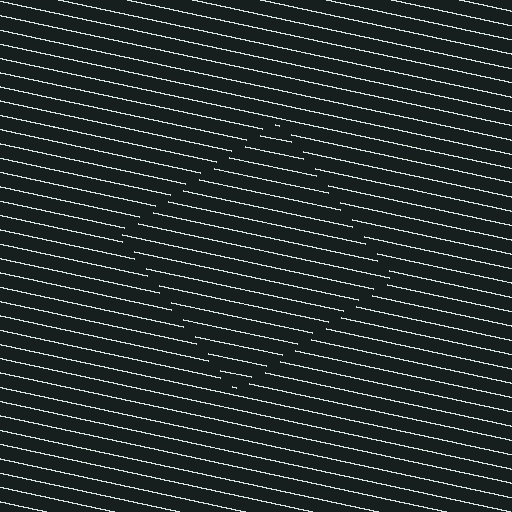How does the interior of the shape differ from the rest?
The interior of the shape contains the same grating, shifted by half a period — the contour is defined by the phase discontinuity where line-ends from the inner and outer gratings abut.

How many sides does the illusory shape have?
4 sides — the line-ends trace a square.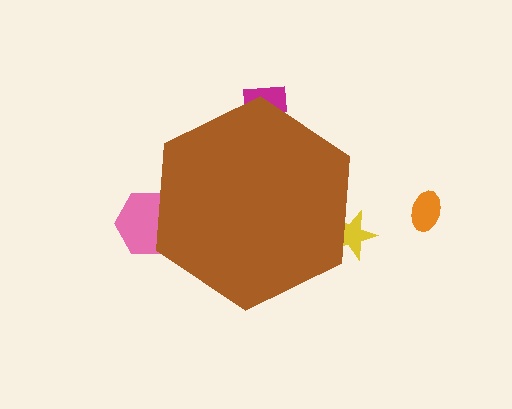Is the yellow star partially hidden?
Yes, the yellow star is partially hidden behind the brown hexagon.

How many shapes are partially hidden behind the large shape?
3 shapes are partially hidden.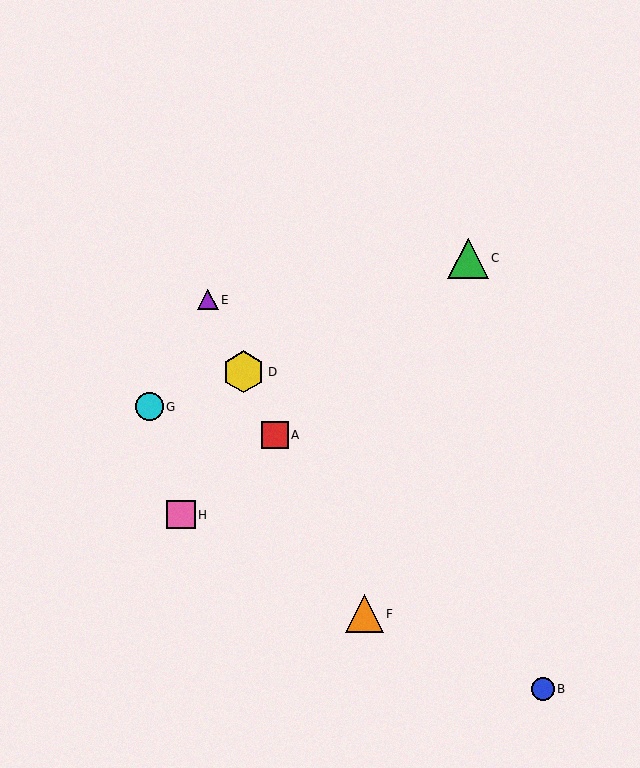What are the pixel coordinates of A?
Object A is at (275, 435).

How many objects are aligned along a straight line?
4 objects (A, D, E, F) are aligned along a straight line.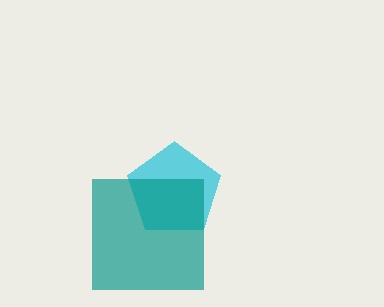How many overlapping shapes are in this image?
There are 2 overlapping shapes in the image.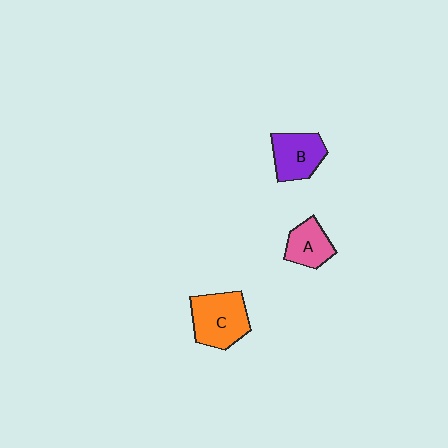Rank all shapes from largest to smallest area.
From largest to smallest: C (orange), B (purple), A (pink).